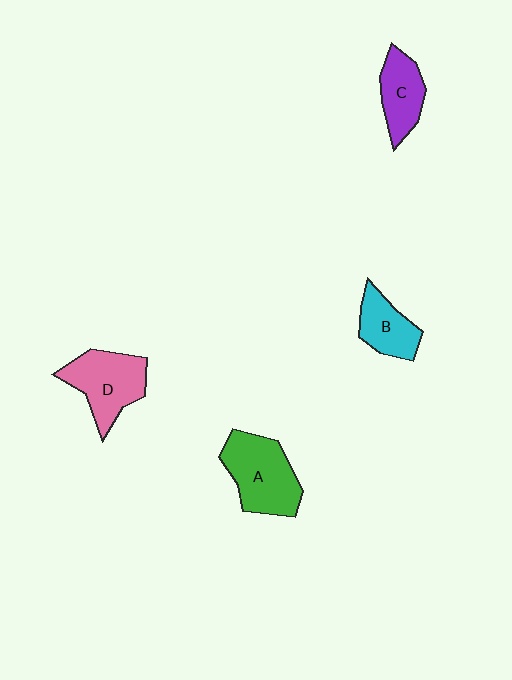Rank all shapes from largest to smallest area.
From largest to smallest: A (green), D (pink), C (purple), B (cyan).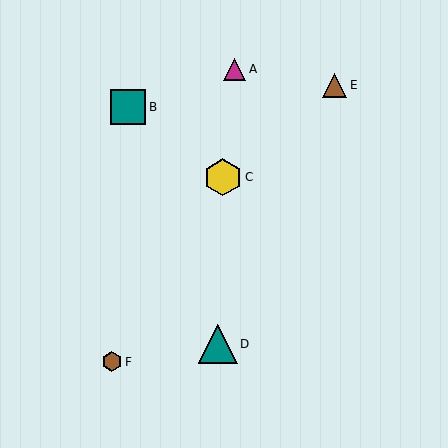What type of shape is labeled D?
Shape D is a teal triangle.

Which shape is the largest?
The teal triangle (labeled D) is the largest.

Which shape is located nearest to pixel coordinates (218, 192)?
The yellow hexagon (labeled C) at (223, 177) is nearest to that location.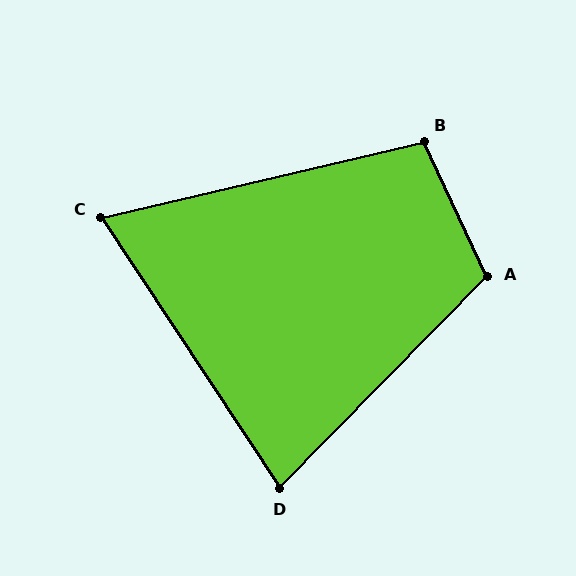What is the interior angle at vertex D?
Approximately 78 degrees (acute).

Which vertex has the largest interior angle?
A, at approximately 110 degrees.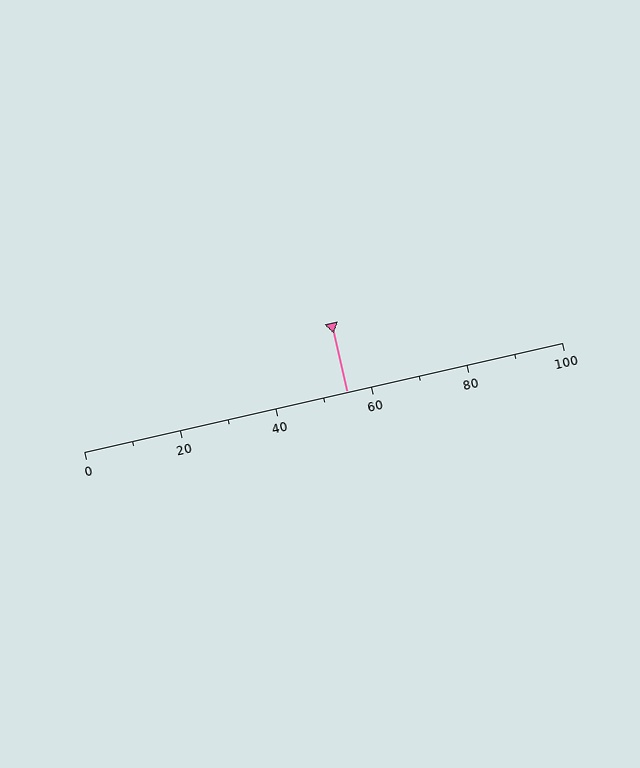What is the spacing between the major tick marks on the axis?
The major ticks are spaced 20 apart.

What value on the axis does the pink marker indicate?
The marker indicates approximately 55.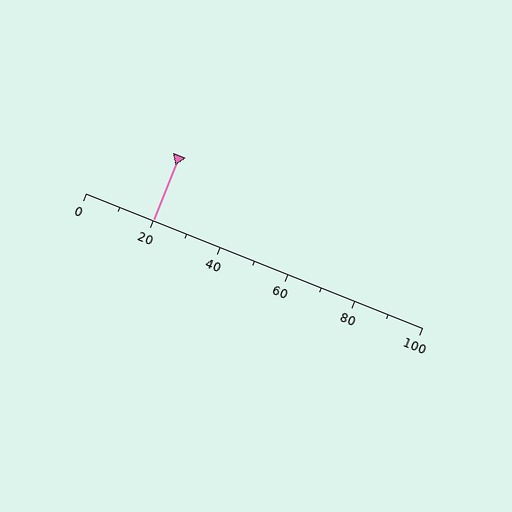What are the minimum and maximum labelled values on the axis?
The axis runs from 0 to 100.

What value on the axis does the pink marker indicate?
The marker indicates approximately 20.